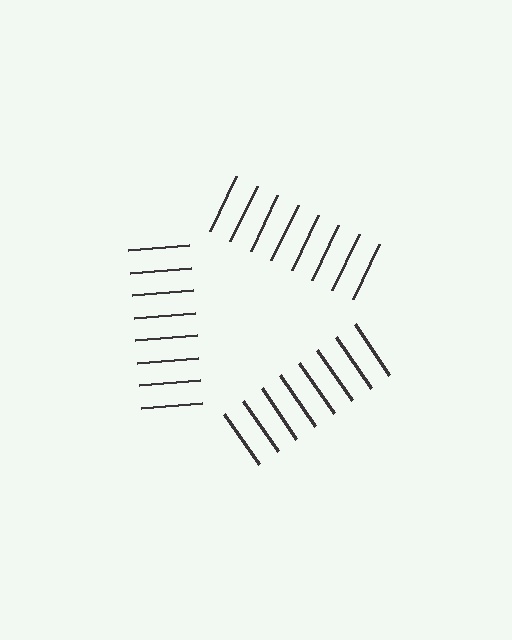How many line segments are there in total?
24 — 8 along each of the 3 edges.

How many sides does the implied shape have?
3 sides — the line-ends trace a triangle.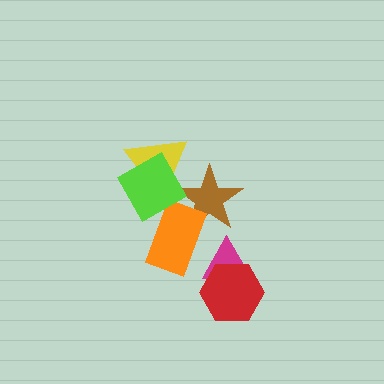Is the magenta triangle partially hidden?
Yes, it is partially covered by another shape.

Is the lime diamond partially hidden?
No, no other shape covers it.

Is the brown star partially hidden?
Yes, it is partially covered by another shape.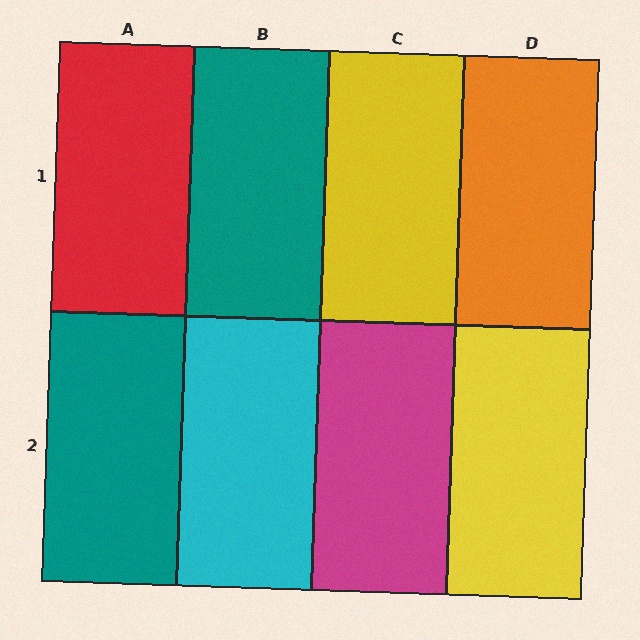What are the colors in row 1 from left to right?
Red, teal, yellow, orange.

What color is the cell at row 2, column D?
Yellow.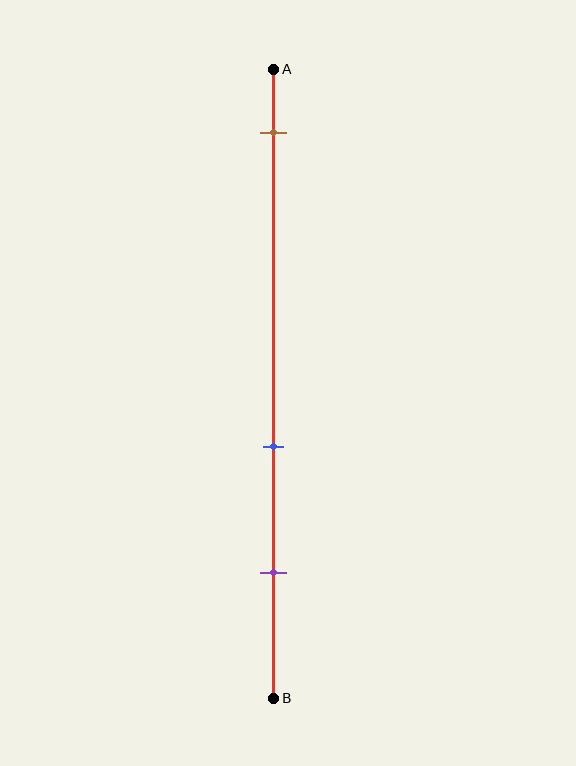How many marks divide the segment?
There are 3 marks dividing the segment.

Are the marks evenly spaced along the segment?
No, the marks are not evenly spaced.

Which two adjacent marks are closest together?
The blue and purple marks are the closest adjacent pair.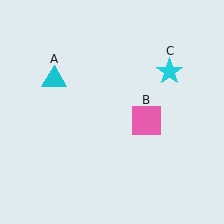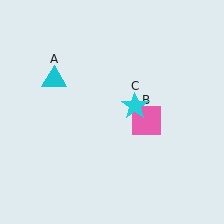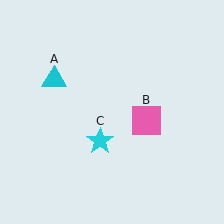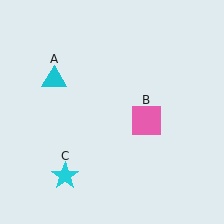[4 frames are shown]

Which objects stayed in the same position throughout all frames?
Cyan triangle (object A) and pink square (object B) remained stationary.